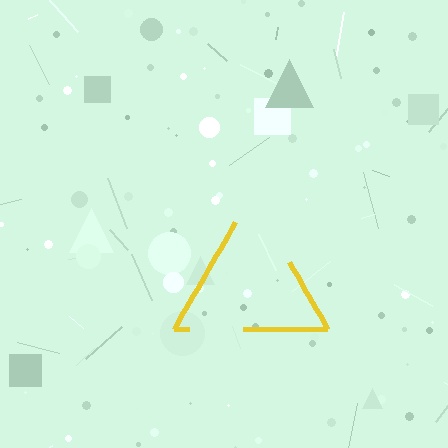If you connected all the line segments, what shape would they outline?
They would outline a triangle.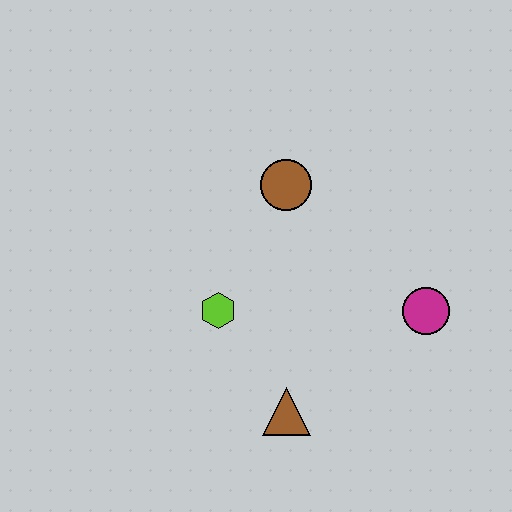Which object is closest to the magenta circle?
The brown triangle is closest to the magenta circle.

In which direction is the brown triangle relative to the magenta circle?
The brown triangle is to the left of the magenta circle.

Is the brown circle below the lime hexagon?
No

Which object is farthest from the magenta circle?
The lime hexagon is farthest from the magenta circle.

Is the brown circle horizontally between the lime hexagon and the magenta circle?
Yes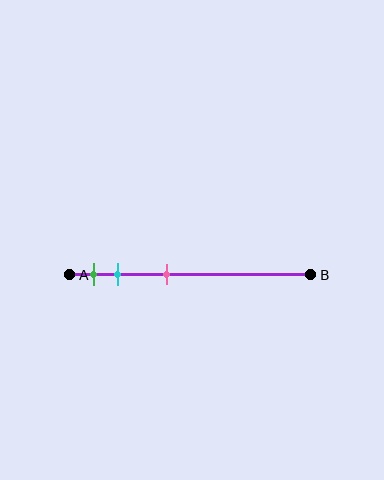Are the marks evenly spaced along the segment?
No, the marks are not evenly spaced.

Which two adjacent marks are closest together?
The green and cyan marks are the closest adjacent pair.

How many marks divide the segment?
There are 3 marks dividing the segment.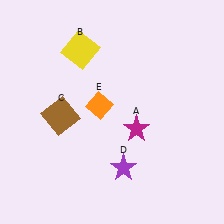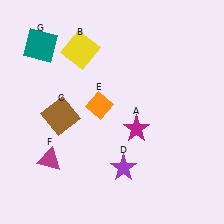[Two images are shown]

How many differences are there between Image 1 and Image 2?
There are 2 differences between the two images.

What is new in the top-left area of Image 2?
A teal square (G) was added in the top-left area of Image 2.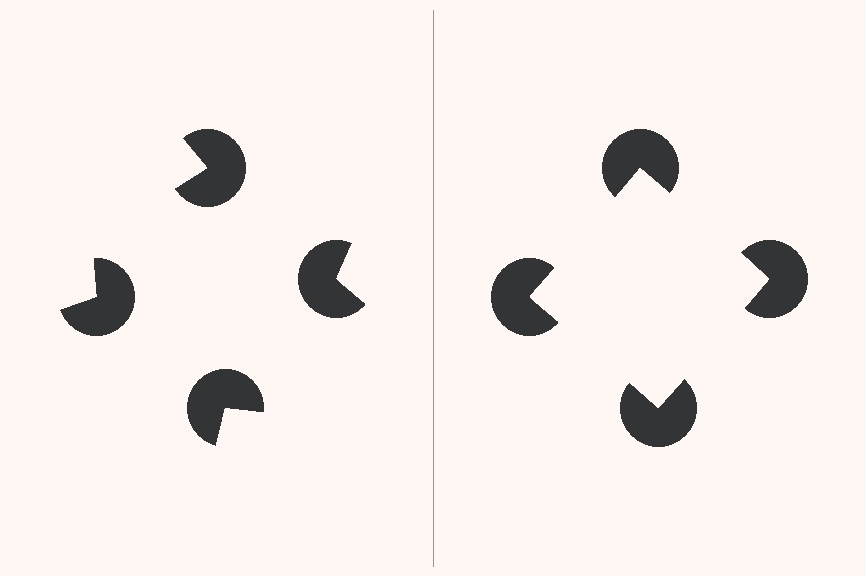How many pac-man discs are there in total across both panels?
8 — 4 on each side.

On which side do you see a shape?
An illusory square appears on the right side. On the left side the wedge cuts are rotated, so no coherent shape forms.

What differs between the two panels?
The pac-man discs are positioned identically on both sides; only the wedge orientations differ. On the right they align to a square; on the left they are misaligned.